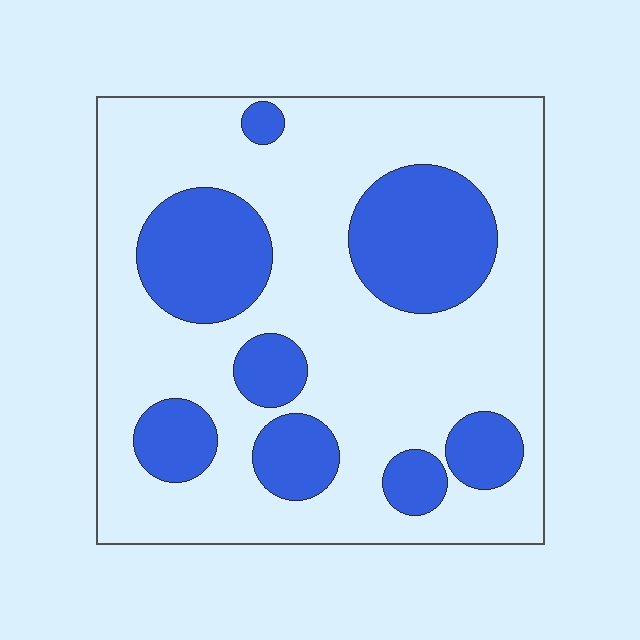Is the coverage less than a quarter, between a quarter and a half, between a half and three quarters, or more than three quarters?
Between a quarter and a half.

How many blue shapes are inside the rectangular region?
8.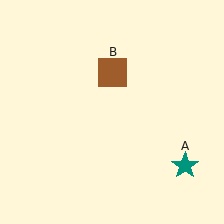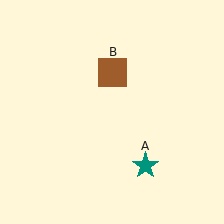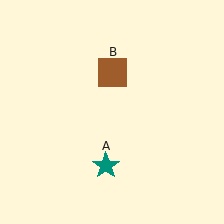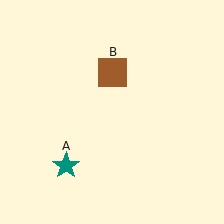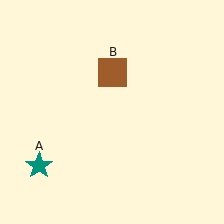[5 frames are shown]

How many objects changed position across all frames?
1 object changed position: teal star (object A).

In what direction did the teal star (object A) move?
The teal star (object A) moved left.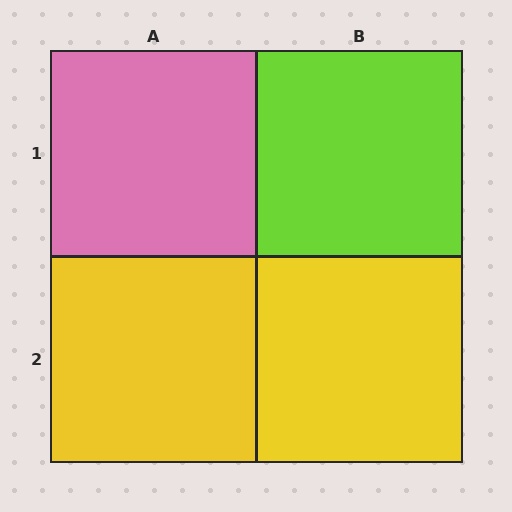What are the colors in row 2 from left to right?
Yellow, yellow.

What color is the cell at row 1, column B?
Lime.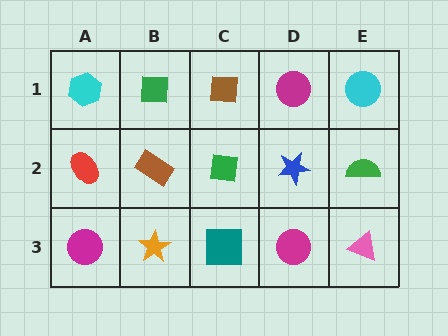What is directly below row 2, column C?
A teal square.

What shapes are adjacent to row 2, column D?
A magenta circle (row 1, column D), a magenta circle (row 3, column D), a green square (row 2, column C), a green semicircle (row 2, column E).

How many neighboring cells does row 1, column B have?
3.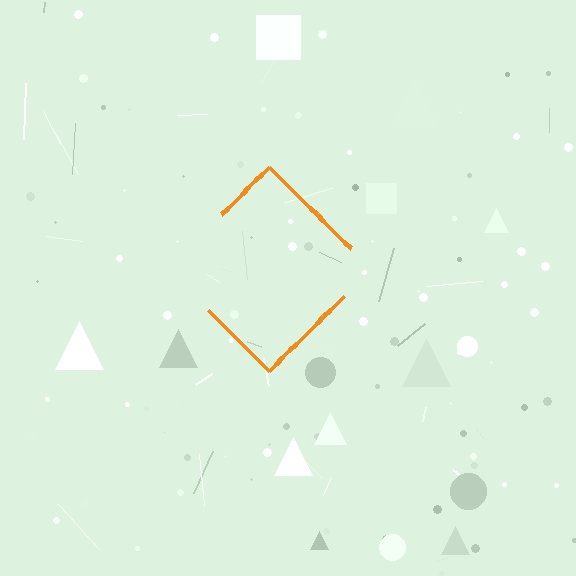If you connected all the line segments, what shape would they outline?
They would outline a diamond.